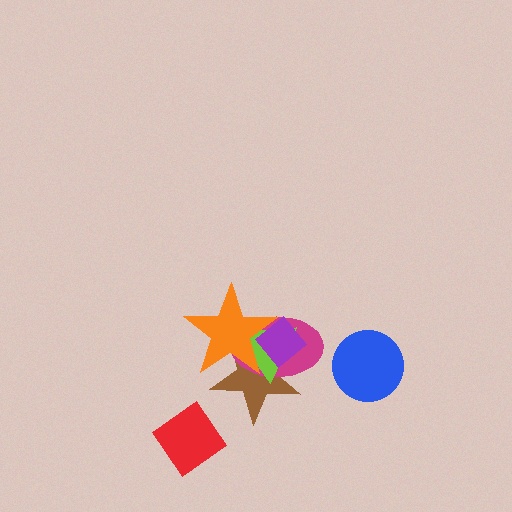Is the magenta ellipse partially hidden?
Yes, it is partially covered by another shape.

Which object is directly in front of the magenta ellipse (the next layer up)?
The lime triangle is directly in front of the magenta ellipse.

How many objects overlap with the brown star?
4 objects overlap with the brown star.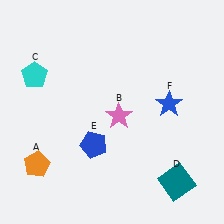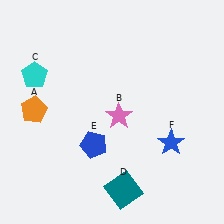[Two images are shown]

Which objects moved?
The objects that moved are: the orange pentagon (A), the teal square (D), the blue star (F).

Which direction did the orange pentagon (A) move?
The orange pentagon (A) moved up.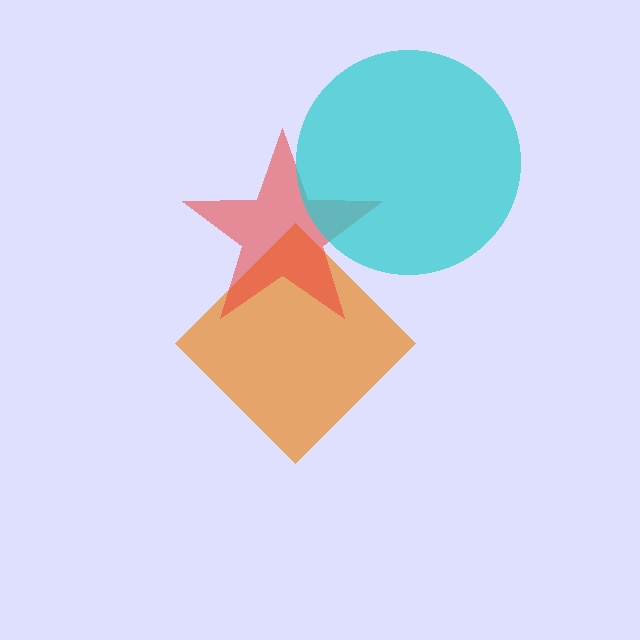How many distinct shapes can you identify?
There are 3 distinct shapes: an orange diamond, a red star, a cyan circle.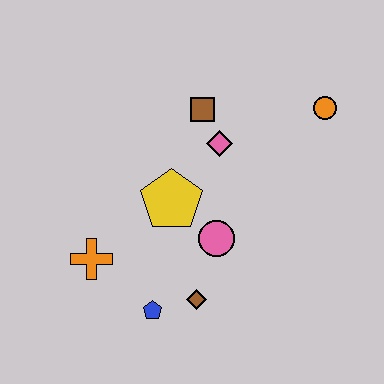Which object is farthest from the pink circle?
The orange circle is farthest from the pink circle.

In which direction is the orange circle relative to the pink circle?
The orange circle is above the pink circle.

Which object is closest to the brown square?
The pink diamond is closest to the brown square.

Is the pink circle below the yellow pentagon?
Yes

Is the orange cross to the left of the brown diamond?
Yes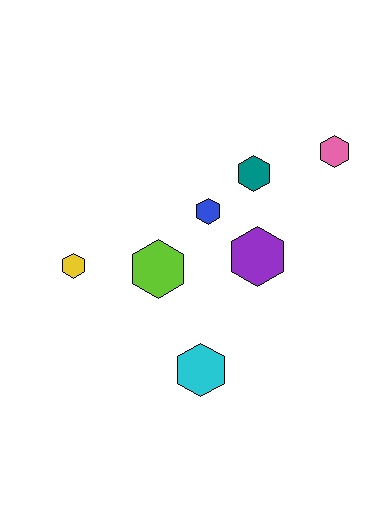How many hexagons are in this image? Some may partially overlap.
There are 7 hexagons.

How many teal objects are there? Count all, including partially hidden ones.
There is 1 teal object.